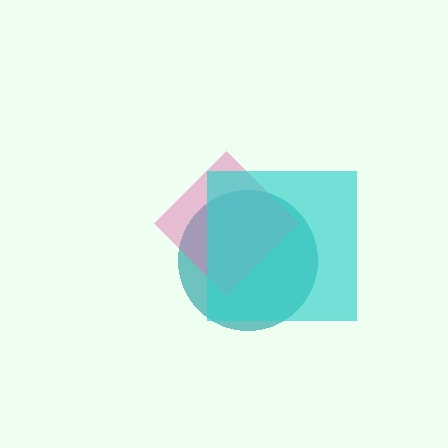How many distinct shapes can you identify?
There are 3 distinct shapes: a teal circle, a pink diamond, a cyan square.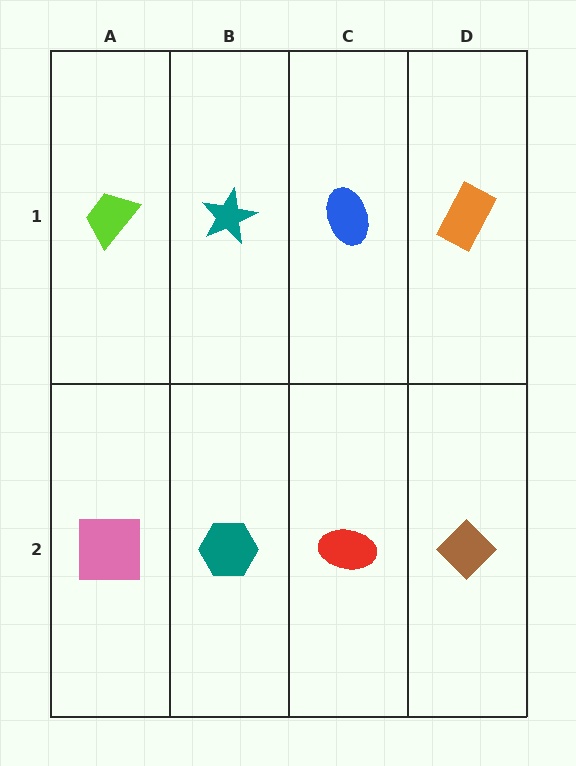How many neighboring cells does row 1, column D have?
2.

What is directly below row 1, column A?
A pink square.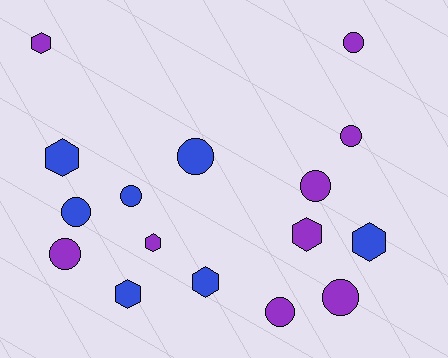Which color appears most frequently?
Purple, with 9 objects.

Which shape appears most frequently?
Circle, with 9 objects.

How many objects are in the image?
There are 16 objects.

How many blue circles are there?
There are 3 blue circles.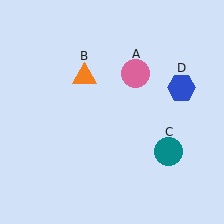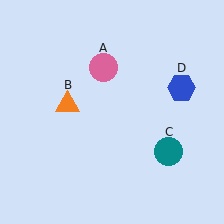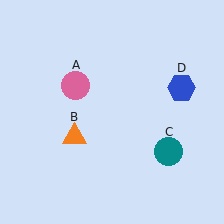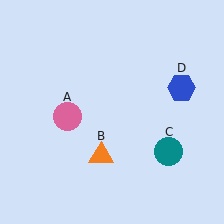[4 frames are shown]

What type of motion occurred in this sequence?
The pink circle (object A), orange triangle (object B) rotated counterclockwise around the center of the scene.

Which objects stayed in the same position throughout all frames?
Teal circle (object C) and blue hexagon (object D) remained stationary.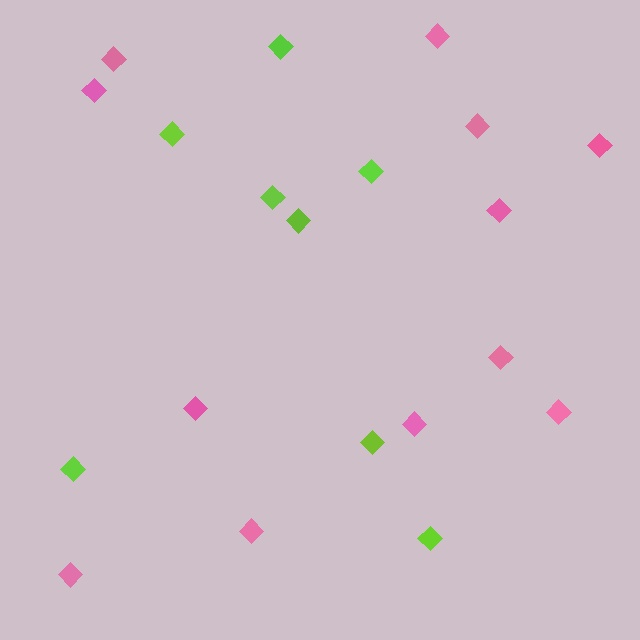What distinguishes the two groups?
There are 2 groups: one group of pink diamonds (12) and one group of lime diamonds (8).